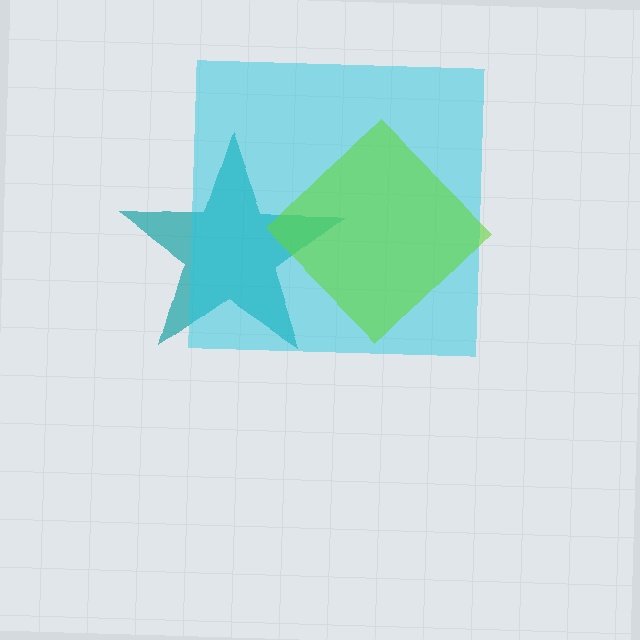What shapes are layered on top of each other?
The layered shapes are: a teal star, a cyan square, a lime diamond.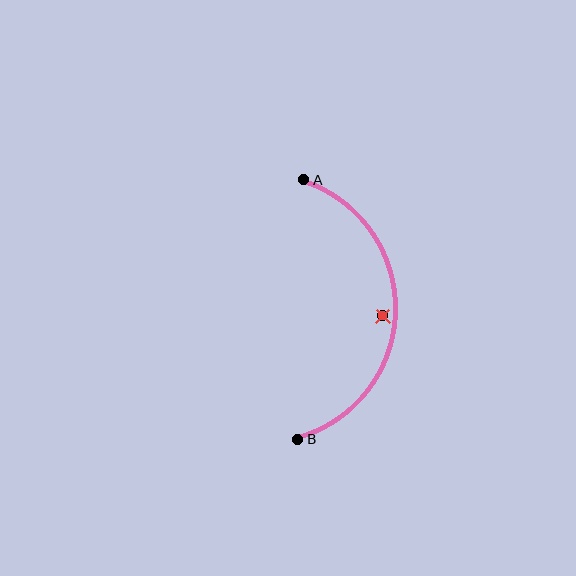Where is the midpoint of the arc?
The arc midpoint is the point on the curve farthest from the straight line joining A and B. It sits to the right of that line.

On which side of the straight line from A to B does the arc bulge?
The arc bulges to the right of the straight line connecting A and B.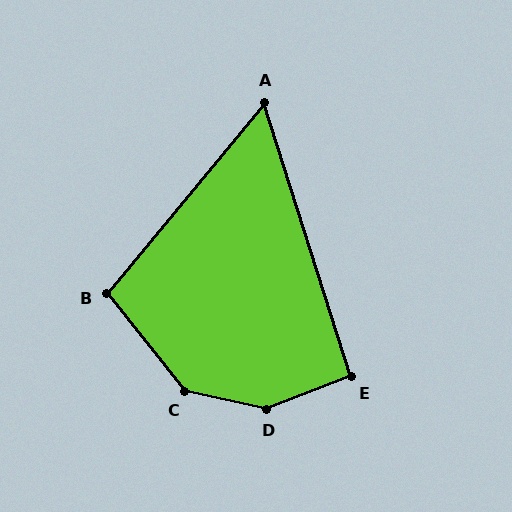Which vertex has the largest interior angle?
D, at approximately 147 degrees.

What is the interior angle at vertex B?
Approximately 102 degrees (obtuse).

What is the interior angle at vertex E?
Approximately 94 degrees (approximately right).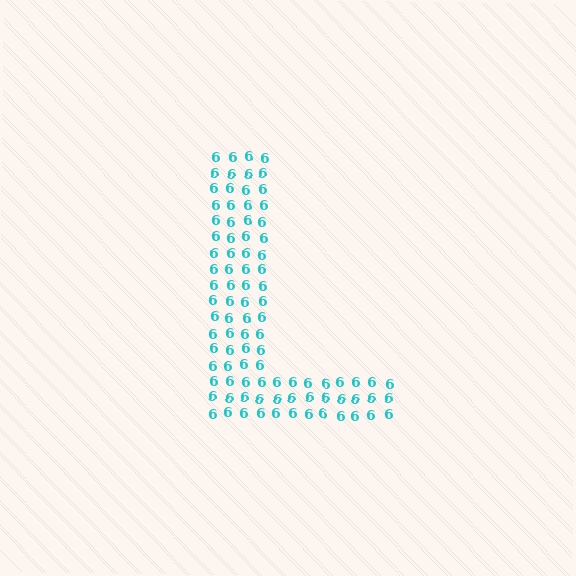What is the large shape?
The large shape is the letter L.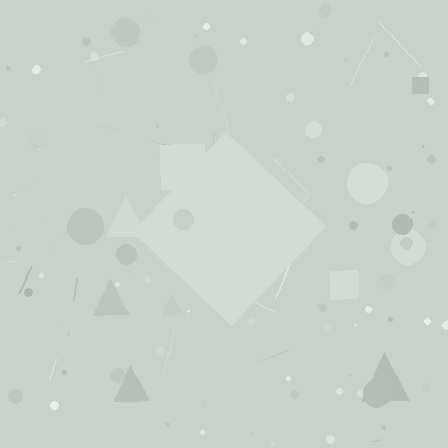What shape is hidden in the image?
A diamond is hidden in the image.